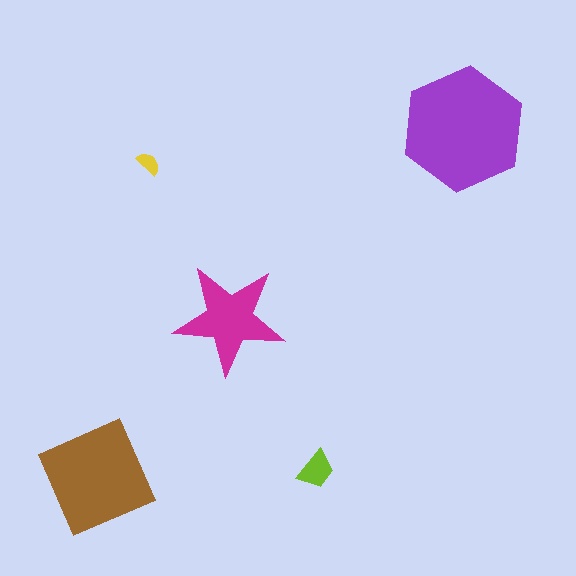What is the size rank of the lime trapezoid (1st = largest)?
4th.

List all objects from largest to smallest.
The purple hexagon, the brown diamond, the magenta star, the lime trapezoid, the yellow semicircle.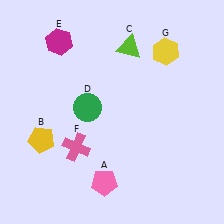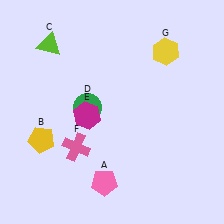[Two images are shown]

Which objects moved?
The objects that moved are: the lime triangle (C), the magenta hexagon (E).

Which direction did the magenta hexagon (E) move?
The magenta hexagon (E) moved down.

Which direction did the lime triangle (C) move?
The lime triangle (C) moved left.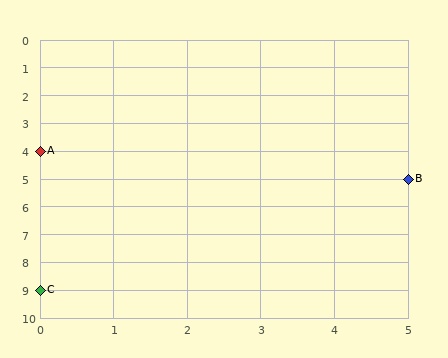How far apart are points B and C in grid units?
Points B and C are 5 columns and 4 rows apart (about 6.4 grid units diagonally).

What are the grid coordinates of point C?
Point C is at grid coordinates (0, 9).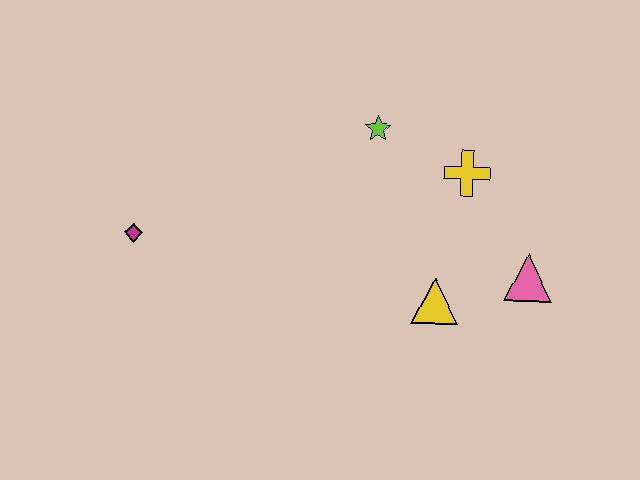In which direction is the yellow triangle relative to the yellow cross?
The yellow triangle is below the yellow cross.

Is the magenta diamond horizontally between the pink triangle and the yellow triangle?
No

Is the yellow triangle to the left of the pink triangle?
Yes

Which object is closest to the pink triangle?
The yellow triangle is closest to the pink triangle.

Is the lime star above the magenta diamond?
Yes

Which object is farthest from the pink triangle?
The magenta diamond is farthest from the pink triangle.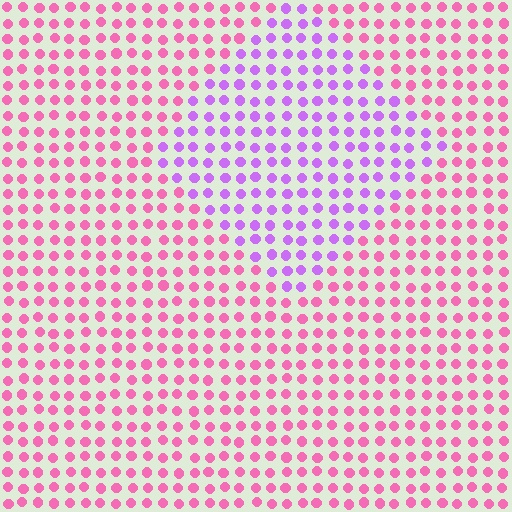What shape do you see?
I see a diamond.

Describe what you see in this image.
The image is filled with small pink elements in a uniform arrangement. A diamond-shaped region is visible where the elements are tinted to a slightly different hue, forming a subtle color boundary.